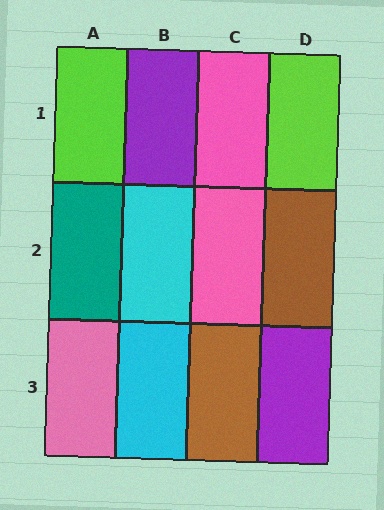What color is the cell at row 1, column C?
Pink.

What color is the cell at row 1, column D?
Lime.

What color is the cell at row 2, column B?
Cyan.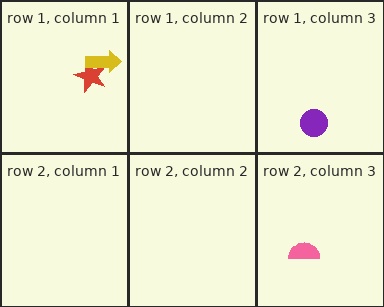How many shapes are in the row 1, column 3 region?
1.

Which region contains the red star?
The row 1, column 1 region.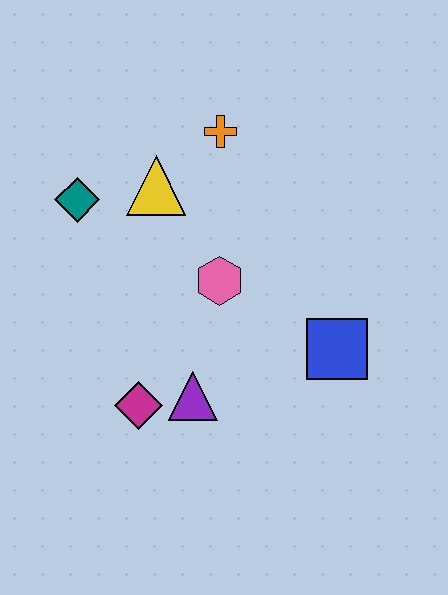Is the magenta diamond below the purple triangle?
Yes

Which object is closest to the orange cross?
The yellow triangle is closest to the orange cross.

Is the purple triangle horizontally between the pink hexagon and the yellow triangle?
Yes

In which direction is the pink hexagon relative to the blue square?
The pink hexagon is to the left of the blue square.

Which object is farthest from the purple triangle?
The orange cross is farthest from the purple triangle.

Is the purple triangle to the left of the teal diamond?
No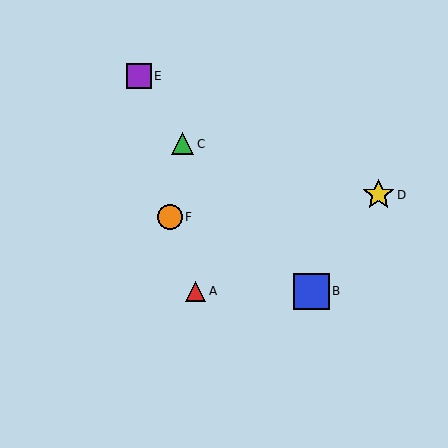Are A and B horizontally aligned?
Yes, both are at y≈291.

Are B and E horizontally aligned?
No, B is at y≈291 and E is at y≈76.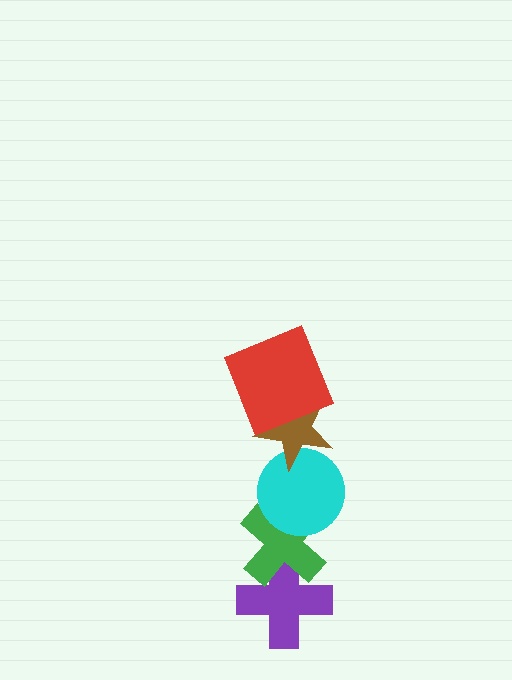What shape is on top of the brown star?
The red square is on top of the brown star.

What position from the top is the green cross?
The green cross is 4th from the top.